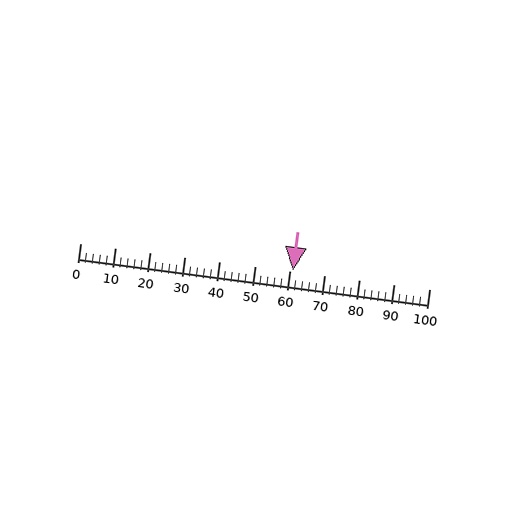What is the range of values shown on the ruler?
The ruler shows values from 0 to 100.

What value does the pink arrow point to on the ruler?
The pink arrow points to approximately 61.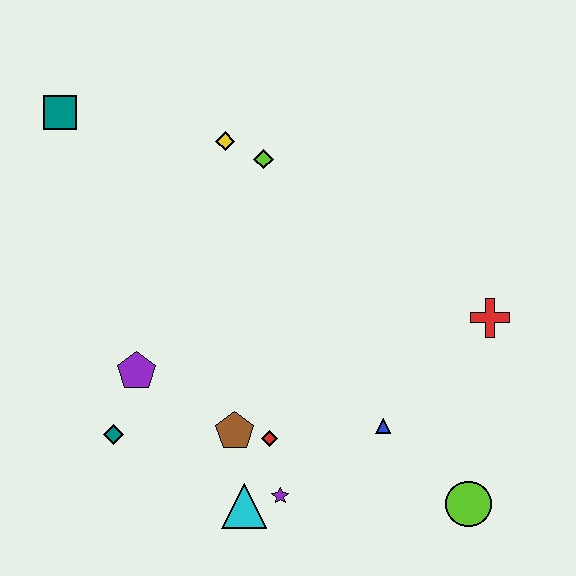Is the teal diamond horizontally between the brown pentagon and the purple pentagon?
No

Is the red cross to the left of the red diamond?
No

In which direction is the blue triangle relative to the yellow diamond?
The blue triangle is below the yellow diamond.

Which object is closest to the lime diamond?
The yellow diamond is closest to the lime diamond.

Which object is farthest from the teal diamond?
The red cross is farthest from the teal diamond.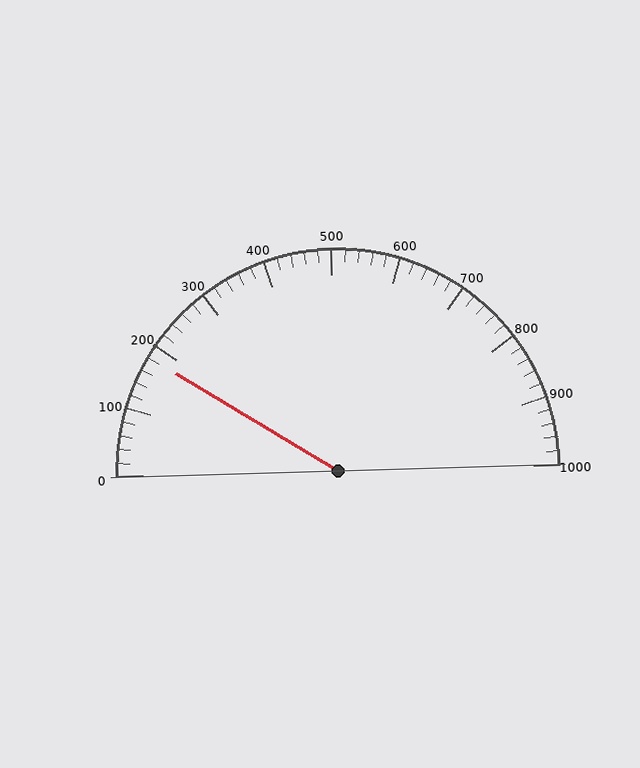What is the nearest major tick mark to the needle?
The nearest major tick mark is 200.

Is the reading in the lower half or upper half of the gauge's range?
The reading is in the lower half of the range (0 to 1000).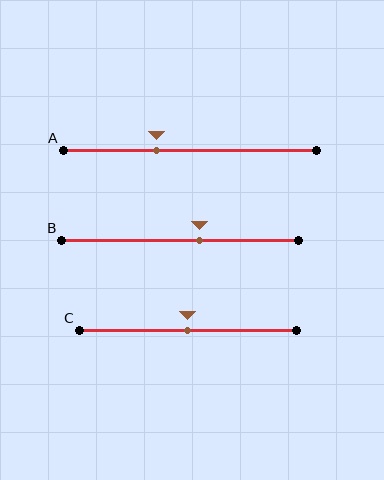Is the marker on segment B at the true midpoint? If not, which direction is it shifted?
No, the marker on segment B is shifted to the right by about 8% of the segment length.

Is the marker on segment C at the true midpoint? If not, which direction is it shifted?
Yes, the marker on segment C is at the true midpoint.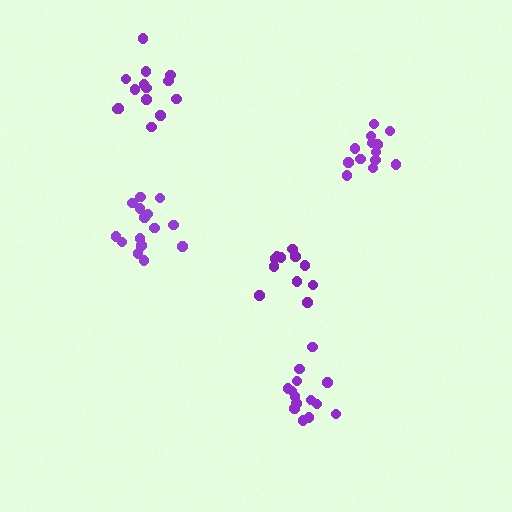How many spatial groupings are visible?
There are 5 spatial groupings.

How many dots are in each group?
Group 1: 15 dots, Group 2: 13 dots, Group 3: 14 dots, Group 4: 11 dots, Group 5: 14 dots (67 total).